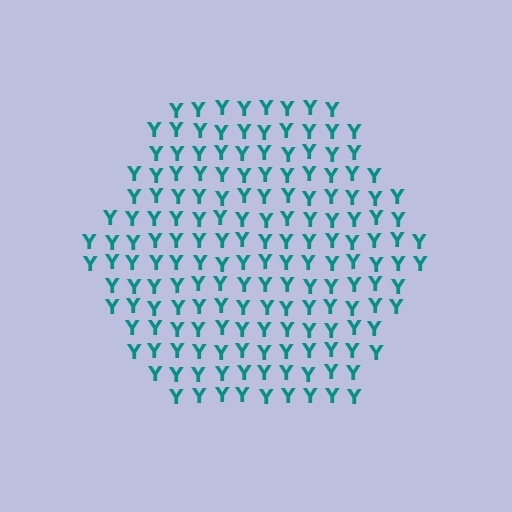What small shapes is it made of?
It is made of small letter Y's.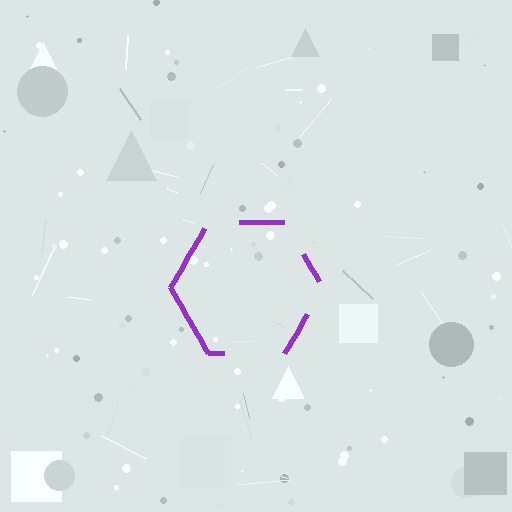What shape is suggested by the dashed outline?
The dashed outline suggests a hexagon.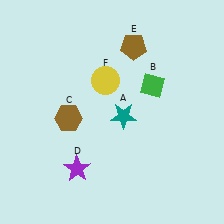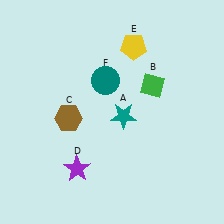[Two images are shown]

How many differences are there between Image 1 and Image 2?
There are 2 differences between the two images.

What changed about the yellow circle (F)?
In Image 1, F is yellow. In Image 2, it changed to teal.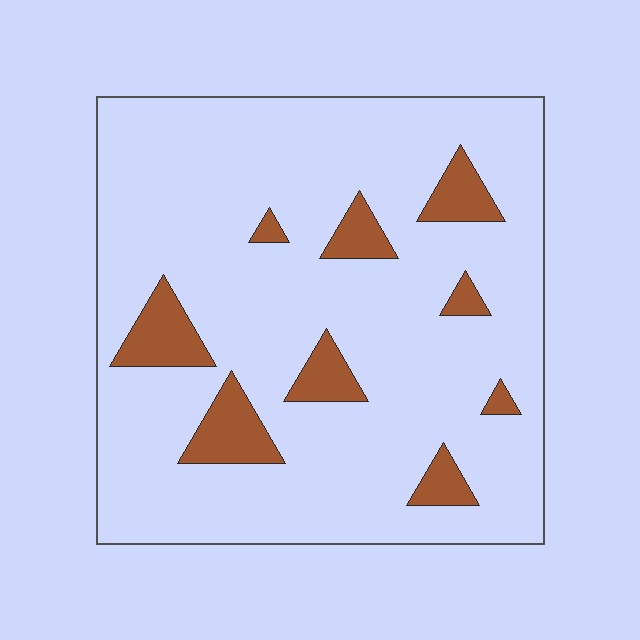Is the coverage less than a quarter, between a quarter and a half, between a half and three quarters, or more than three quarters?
Less than a quarter.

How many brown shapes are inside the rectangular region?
9.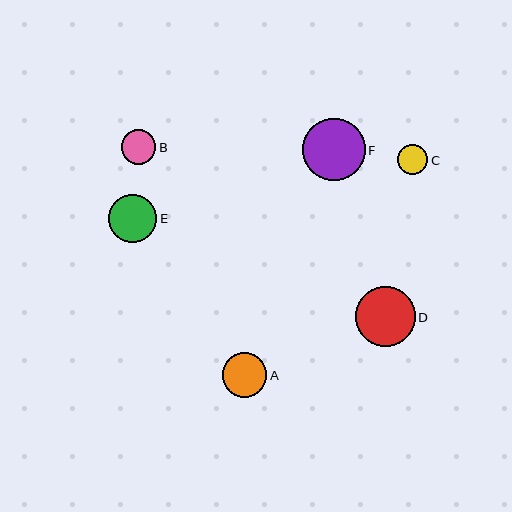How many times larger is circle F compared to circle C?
Circle F is approximately 2.1 times the size of circle C.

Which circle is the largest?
Circle F is the largest with a size of approximately 63 pixels.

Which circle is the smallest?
Circle C is the smallest with a size of approximately 30 pixels.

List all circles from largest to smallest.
From largest to smallest: F, D, E, A, B, C.